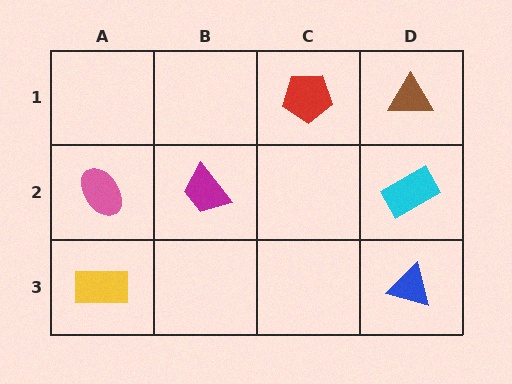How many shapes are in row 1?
2 shapes.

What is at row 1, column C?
A red pentagon.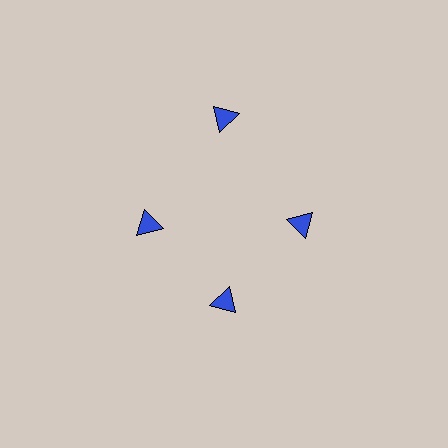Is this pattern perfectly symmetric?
No. The 4 blue triangles are arranged in a ring, but one element near the 12 o'clock position is pushed outward from the center, breaking the 4-fold rotational symmetry.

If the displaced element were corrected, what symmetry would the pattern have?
It would have 4-fold rotational symmetry — the pattern would map onto itself every 90 degrees.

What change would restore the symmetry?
The symmetry would be restored by moving it inward, back onto the ring so that all 4 triangles sit at equal angles and equal distance from the center.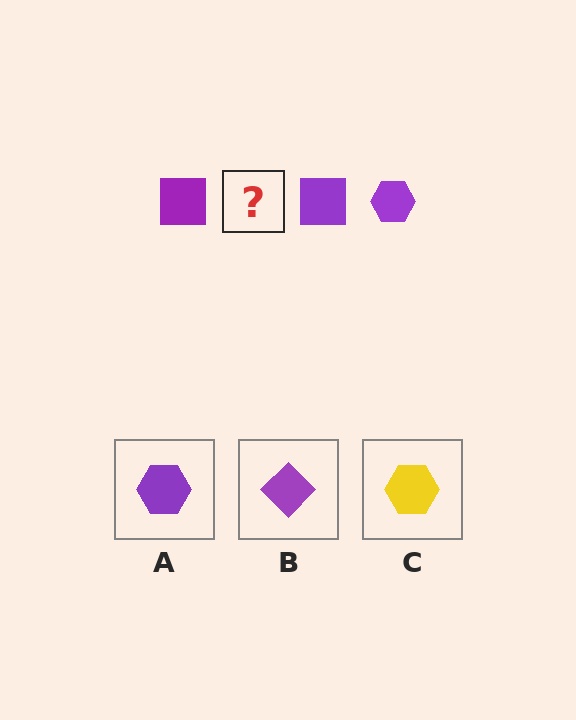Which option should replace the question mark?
Option A.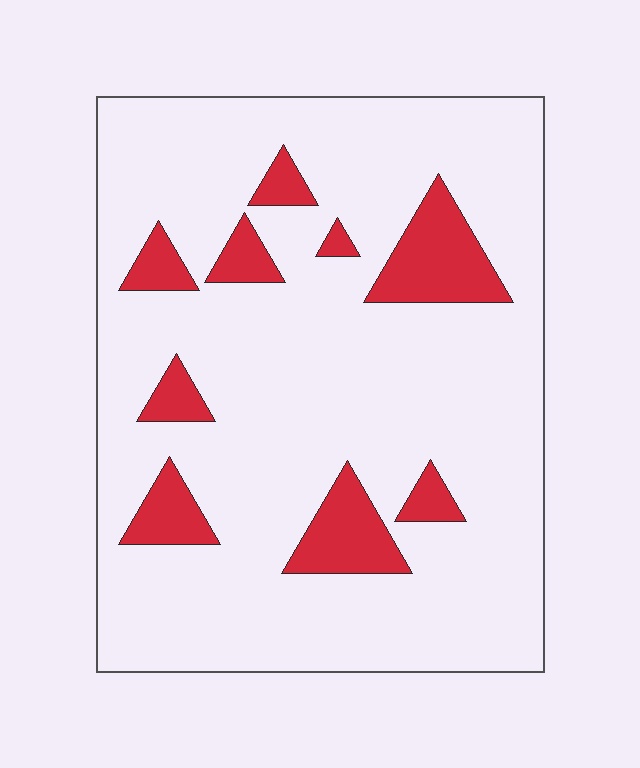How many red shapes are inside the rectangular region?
9.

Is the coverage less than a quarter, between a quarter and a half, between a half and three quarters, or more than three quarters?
Less than a quarter.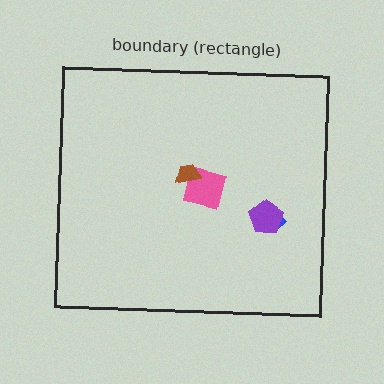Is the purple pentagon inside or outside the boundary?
Inside.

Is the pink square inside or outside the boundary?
Inside.